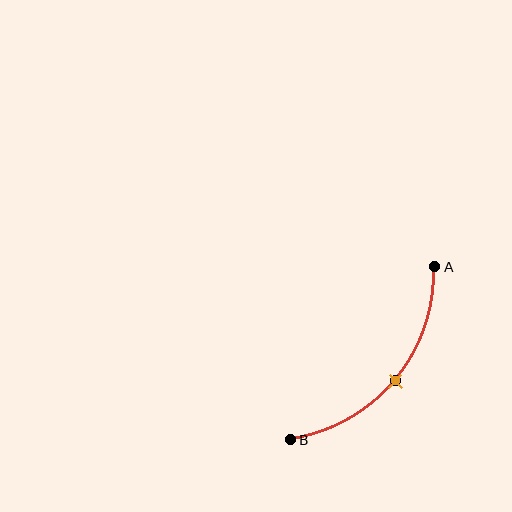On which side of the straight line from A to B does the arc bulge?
The arc bulges below and to the right of the straight line connecting A and B.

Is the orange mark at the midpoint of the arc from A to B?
Yes. The orange mark lies on the arc at equal arc-length from both A and B — it is the arc midpoint.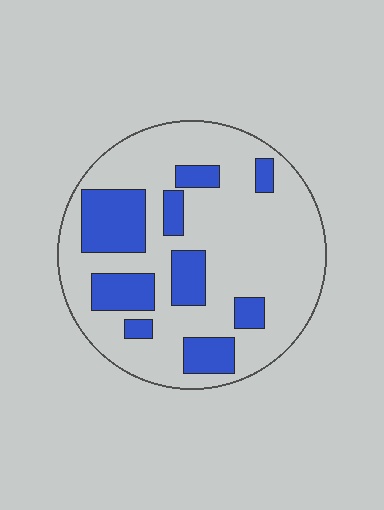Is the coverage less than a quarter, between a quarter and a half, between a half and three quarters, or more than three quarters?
Between a quarter and a half.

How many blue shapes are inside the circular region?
9.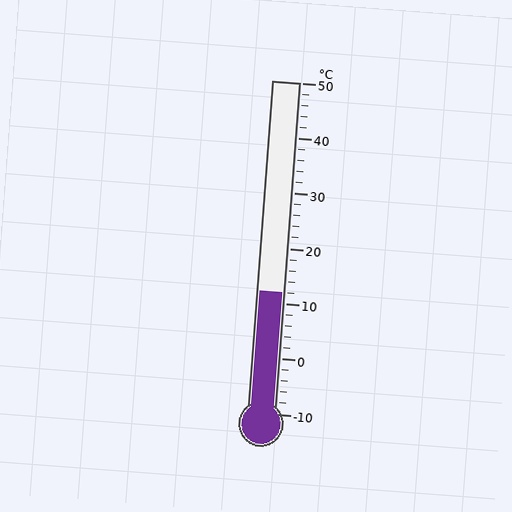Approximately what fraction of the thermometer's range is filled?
The thermometer is filled to approximately 35% of its range.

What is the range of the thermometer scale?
The thermometer scale ranges from -10°C to 50°C.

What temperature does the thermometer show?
The thermometer shows approximately 12°C.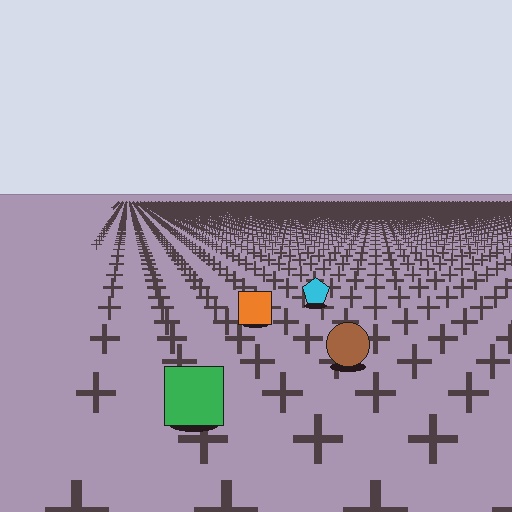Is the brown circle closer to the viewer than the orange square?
Yes. The brown circle is closer — you can tell from the texture gradient: the ground texture is coarser near it.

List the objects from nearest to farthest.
From nearest to farthest: the green square, the brown circle, the orange square, the cyan pentagon.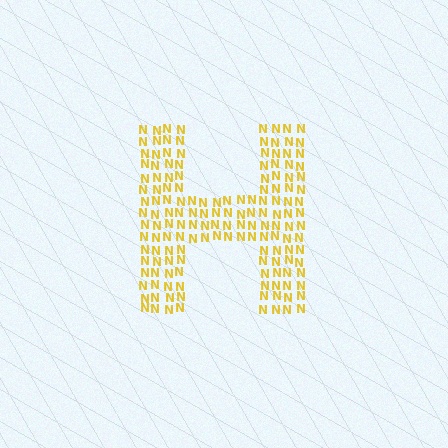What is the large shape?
The large shape is the letter H.